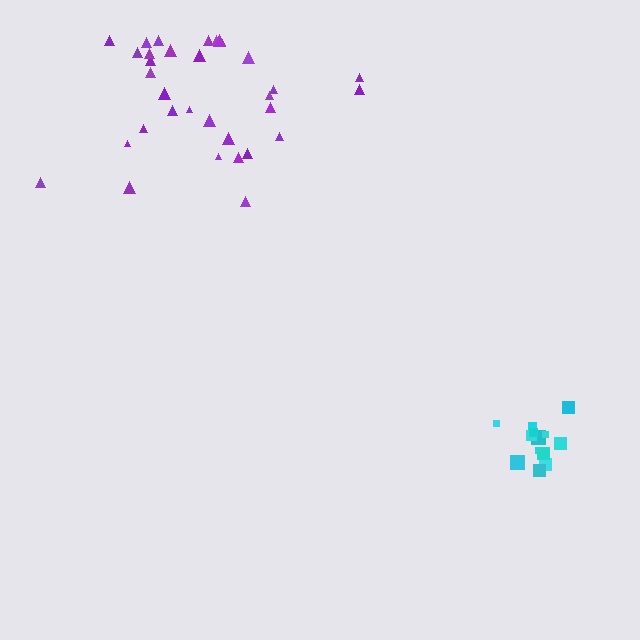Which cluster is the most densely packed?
Cyan.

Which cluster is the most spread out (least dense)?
Purple.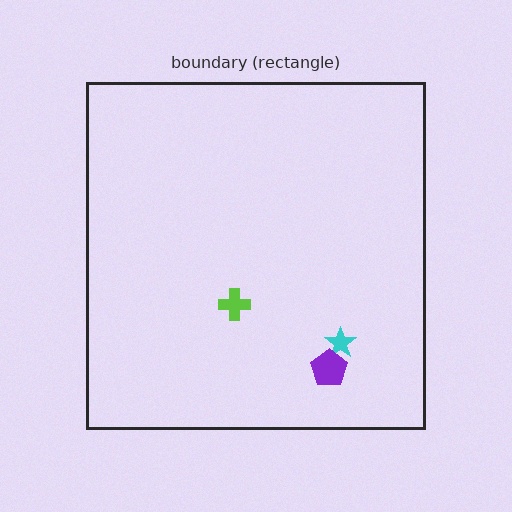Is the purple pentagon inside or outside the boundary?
Inside.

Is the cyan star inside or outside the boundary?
Inside.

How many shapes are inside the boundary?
3 inside, 0 outside.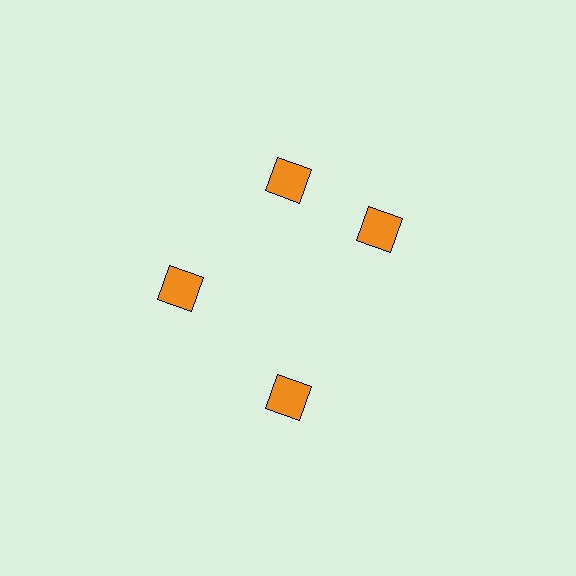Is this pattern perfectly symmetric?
No. The 4 orange squares are arranged in a ring, but one element near the 3 o'clock position is rotated out of alignment along the ring, breaking the 4-fold rotational symmetry.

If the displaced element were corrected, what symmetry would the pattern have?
It would have 4-fold rotational symmetry — the pattern would map onto itself every 90 degrees.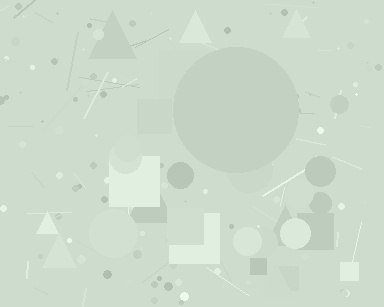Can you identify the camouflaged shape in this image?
The camouflaged shape is a circle.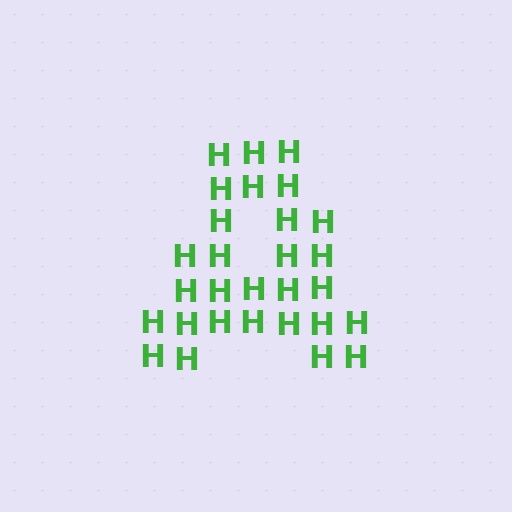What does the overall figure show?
The overall figure shows the letter A.